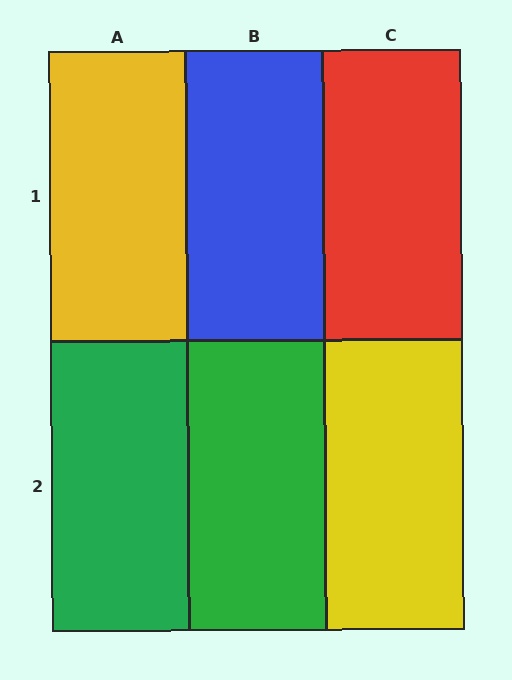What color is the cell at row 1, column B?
Blue.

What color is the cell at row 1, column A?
Yellow.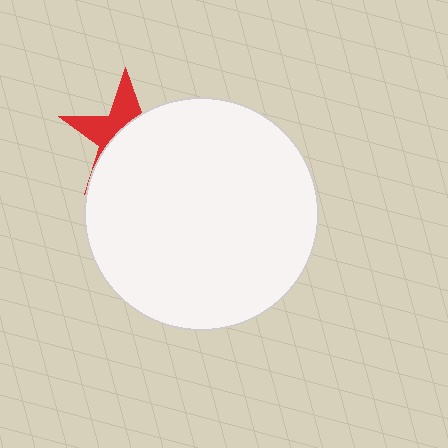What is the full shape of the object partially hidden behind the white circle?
The partially hidden object is a red star.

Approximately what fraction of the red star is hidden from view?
Roughly 63% of the red star is hidden behind the white circle.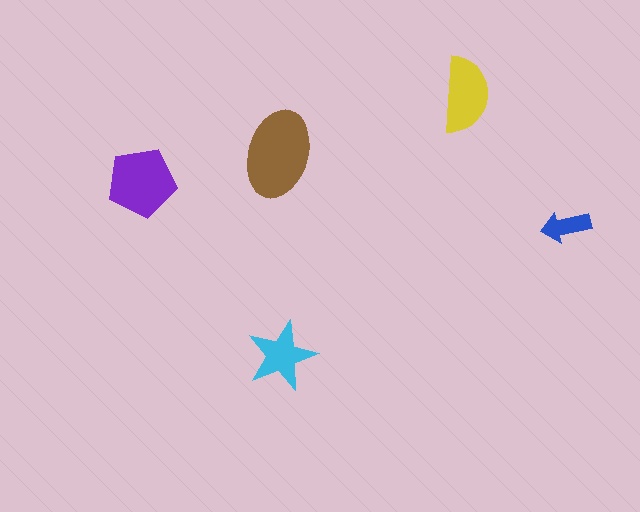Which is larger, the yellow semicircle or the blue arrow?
The yellow semicircle.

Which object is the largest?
The brown ellipse.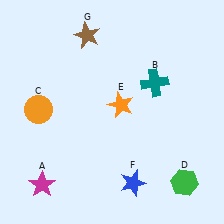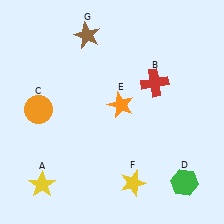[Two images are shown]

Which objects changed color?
A changed from magenta to yellow. B changed from teal to red. F changed from blue to yellow.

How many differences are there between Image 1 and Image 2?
There are 3 differences between the two images.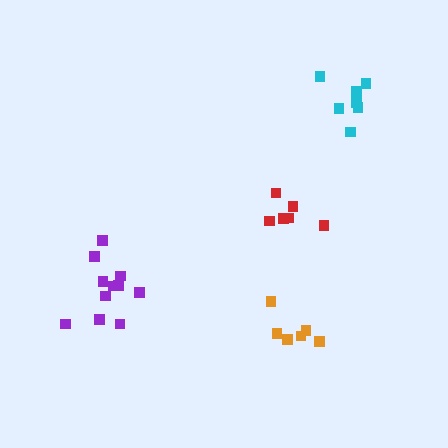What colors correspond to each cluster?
The clusters are colored: purple, cyan, orange, red.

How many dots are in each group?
Group 1: 11 dots, Group 2: 7 dots, Group 3: 6 dots, Group 4: 6 dots (30 total).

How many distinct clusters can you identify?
There are 4 distinct clusters.